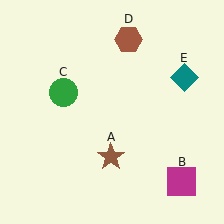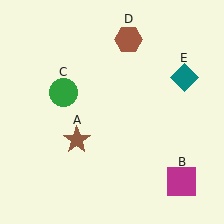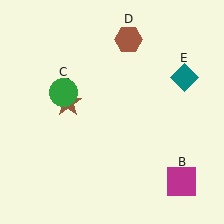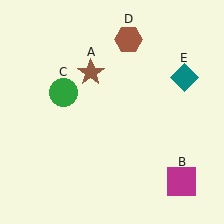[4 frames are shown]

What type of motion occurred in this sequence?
The brown star (object A) rotated clockwise around the center of the scene.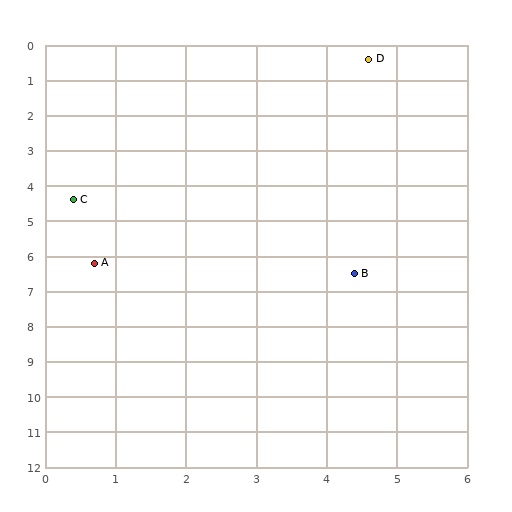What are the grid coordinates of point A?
Point A is at approximately (0.7, 6.2).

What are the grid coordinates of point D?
Point D is at approximately (4.6, 0.4).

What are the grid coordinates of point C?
Point C is at approximately (0.4, 4.4).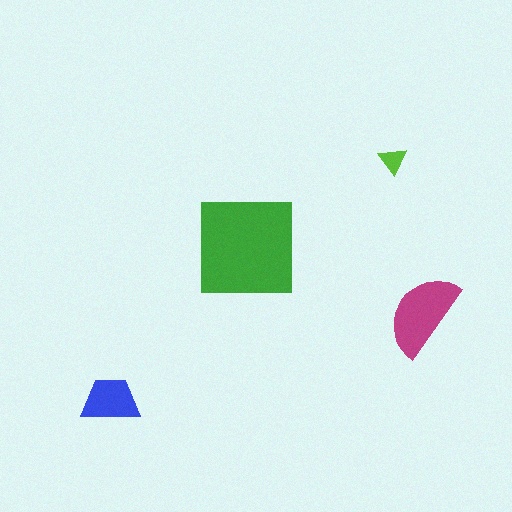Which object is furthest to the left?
The blue trapezoid is leftmost.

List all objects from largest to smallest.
The green square, the magenta semicircle, the blue trapezoid, the lime triangle.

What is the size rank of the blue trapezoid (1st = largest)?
3rd.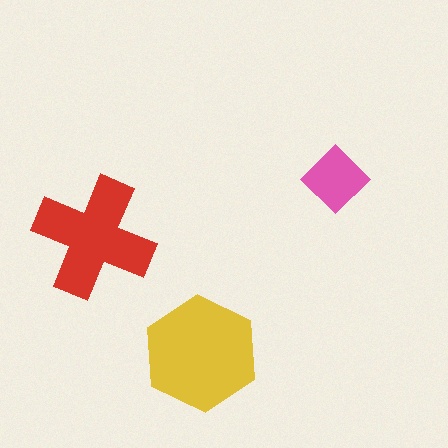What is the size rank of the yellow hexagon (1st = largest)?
1st.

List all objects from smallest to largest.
The pink diamond, the red cross, the yellow hexagon.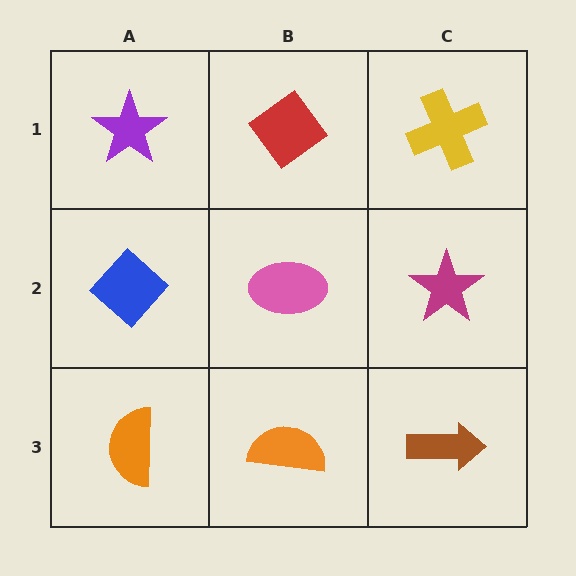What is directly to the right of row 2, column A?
A pink ellipse.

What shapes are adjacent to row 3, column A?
A blue diamond (row 2, column A), an orange semicircle (row 3, column B).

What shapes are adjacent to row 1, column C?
A magenta star (row 2, column C), a red diamond (row 1, column B).